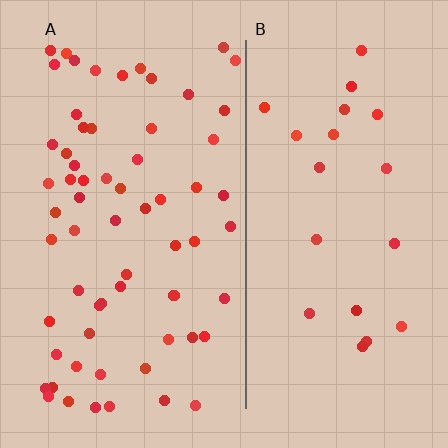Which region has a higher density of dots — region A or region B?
A (the left).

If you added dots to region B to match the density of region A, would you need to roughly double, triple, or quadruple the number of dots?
Approximately triple.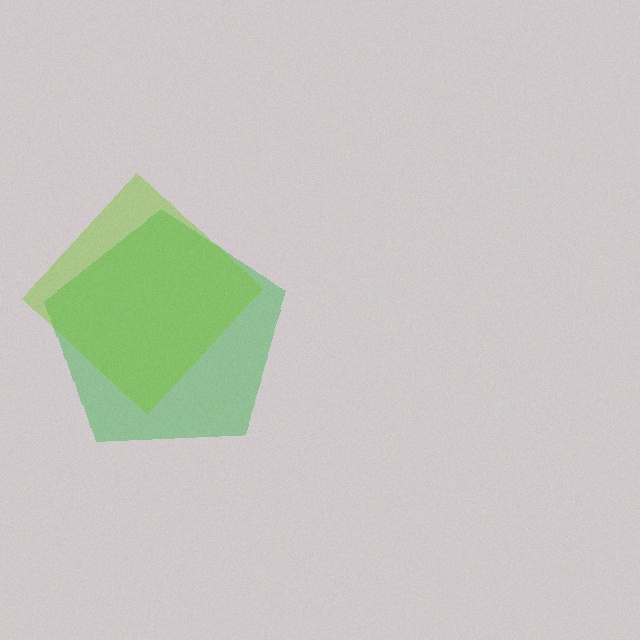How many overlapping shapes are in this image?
There are 2 overlapping shapes in the image.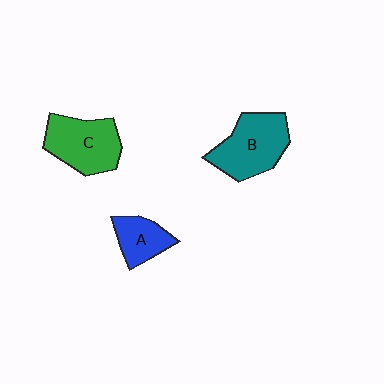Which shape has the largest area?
Shape B (teal).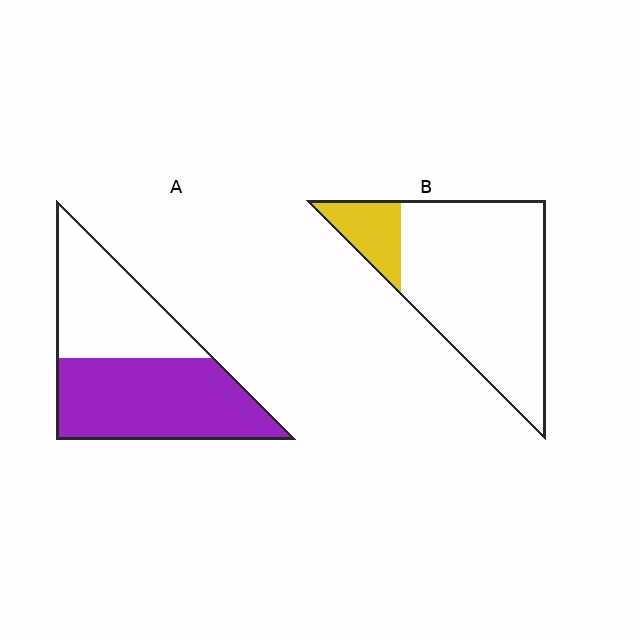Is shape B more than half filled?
No.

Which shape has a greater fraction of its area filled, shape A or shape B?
Shape A.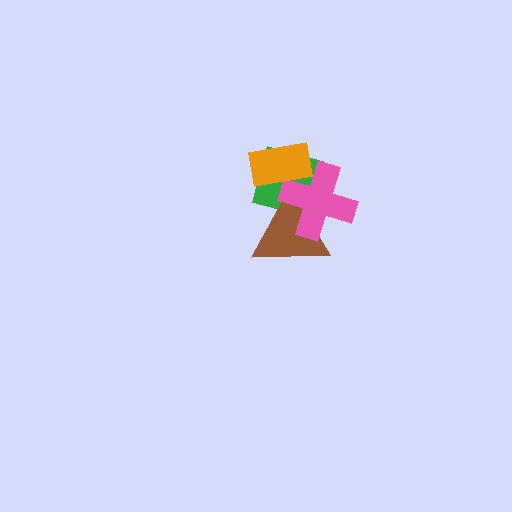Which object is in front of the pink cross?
The orange rectangle is in front of the pink cross.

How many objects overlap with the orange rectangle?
2 objects overlap with the orange rectangle.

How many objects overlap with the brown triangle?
2 objects overlap with the brown triangle.